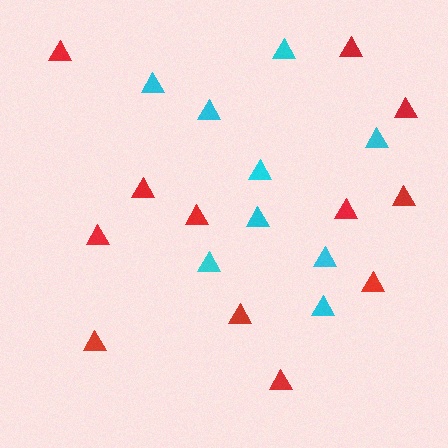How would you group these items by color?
There are 2 groups: one group of red triangles (12) and one group of cyan triangles (9).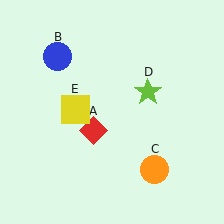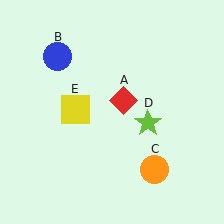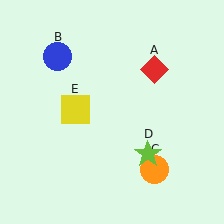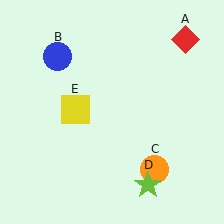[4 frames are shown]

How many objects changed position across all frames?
2 objects changed position: red diamond (object A), lime star (object D).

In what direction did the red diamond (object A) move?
The red diamond (object A) moved up and to the right.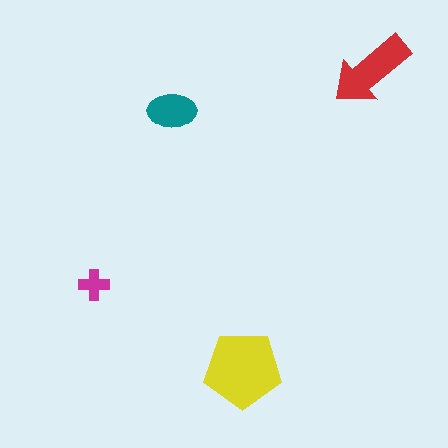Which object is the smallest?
The magenta cross.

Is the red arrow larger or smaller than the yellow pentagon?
Smaller.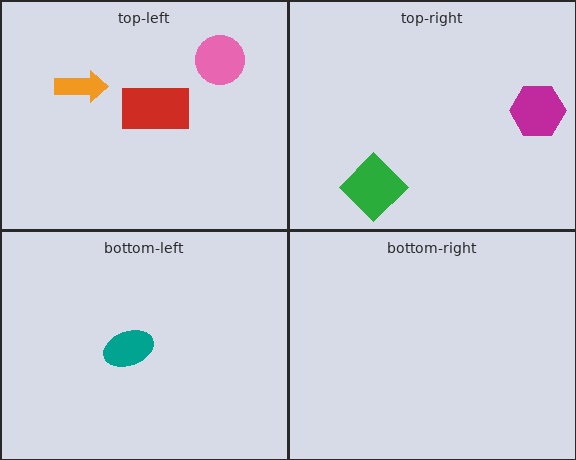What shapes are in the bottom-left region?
The teal ellipse.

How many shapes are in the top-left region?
3.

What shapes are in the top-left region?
The orange arrow, the red rectangle, the pink circle.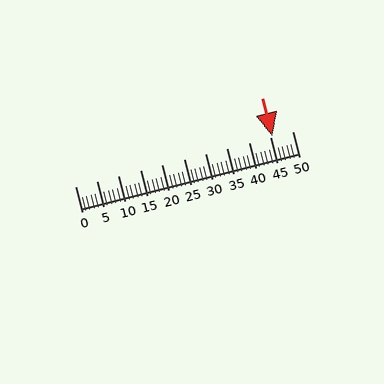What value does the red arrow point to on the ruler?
The red arrow points to approximately 46.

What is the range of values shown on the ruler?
The ruler shows values from 0 to 50.